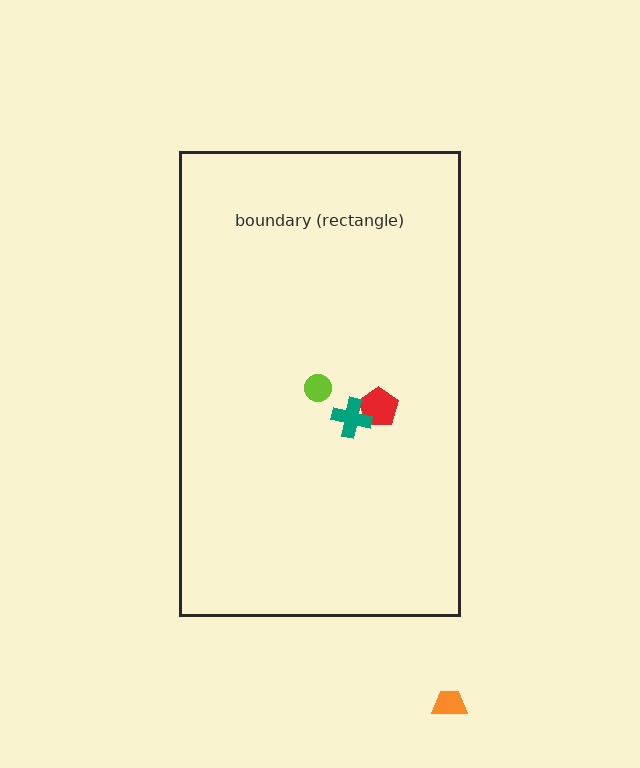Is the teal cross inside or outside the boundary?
Inside.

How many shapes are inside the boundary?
3 inside, 1 outside.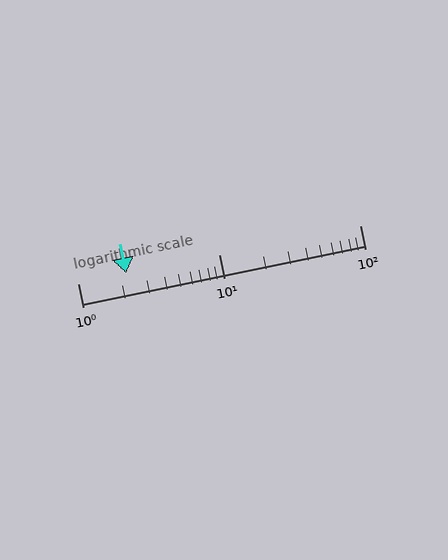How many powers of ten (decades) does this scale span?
The scale spans 2 decades, from 1 to 100.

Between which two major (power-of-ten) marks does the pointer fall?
The pointer is between 1 and 10.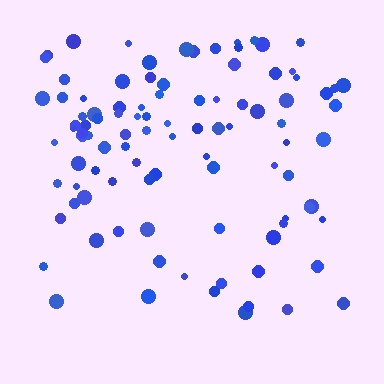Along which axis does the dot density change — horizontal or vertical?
Vertical.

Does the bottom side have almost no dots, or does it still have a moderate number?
Still a moderate number, just noticeably fewer than the top.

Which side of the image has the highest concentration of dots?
The top.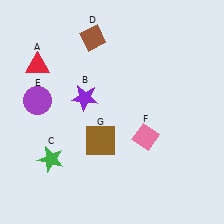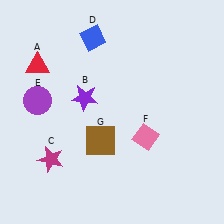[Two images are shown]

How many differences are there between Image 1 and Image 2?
There are 2 differences between the two images.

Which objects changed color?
C changed from green to magenta. D changed from brown to blue.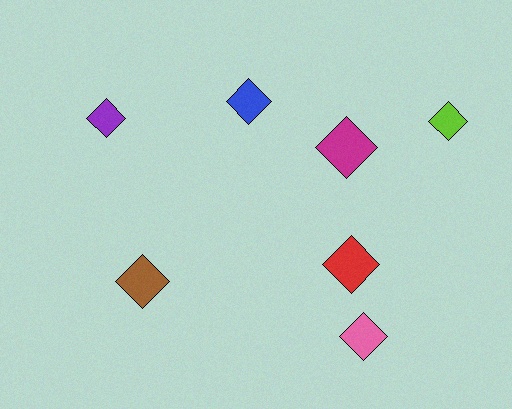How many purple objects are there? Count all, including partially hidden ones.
There is 1 purple object.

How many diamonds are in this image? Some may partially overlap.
There are 7 diamonds.